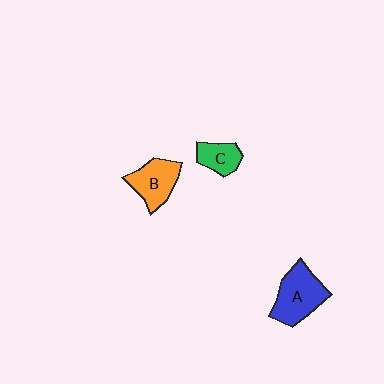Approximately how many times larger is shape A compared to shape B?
Approximately 1.3 times.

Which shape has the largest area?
Shape A (blue).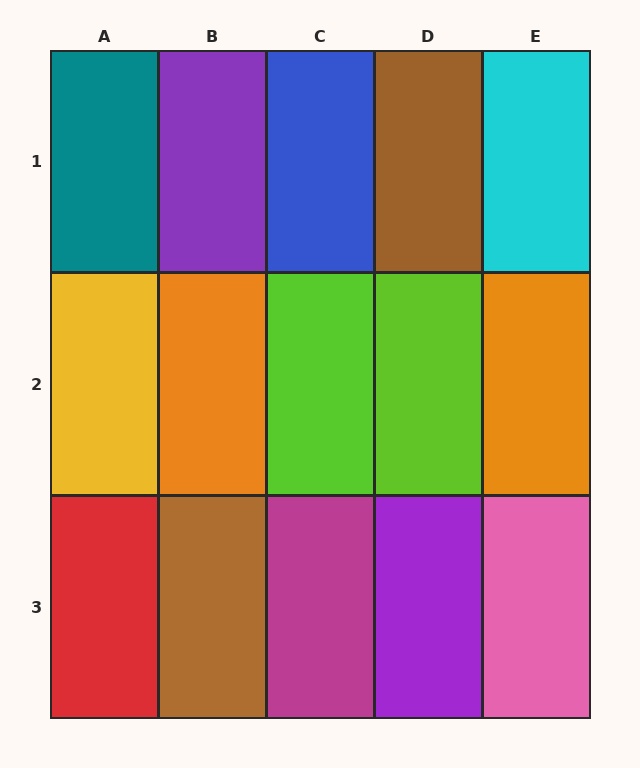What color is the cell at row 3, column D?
Purple.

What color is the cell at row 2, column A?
Yellow.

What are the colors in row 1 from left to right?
Teal, purple, blue, brown, cyan.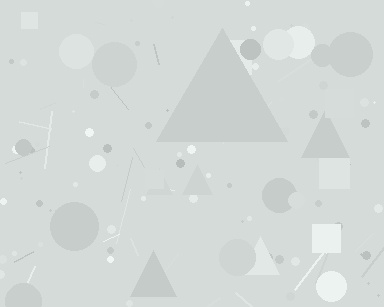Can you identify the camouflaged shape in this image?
The camouflaged shape is a triangle.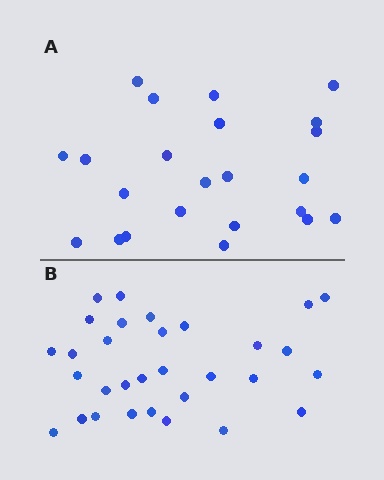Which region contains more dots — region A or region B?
Region B (the bottom region) has more dots.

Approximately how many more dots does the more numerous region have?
Region B has roughly 8 or so more dots than region A.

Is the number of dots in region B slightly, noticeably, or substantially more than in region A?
Region B has noticeably more, but not dramatically so. The ratio is roughly 1.3 to 1.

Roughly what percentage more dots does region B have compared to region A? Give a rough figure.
About 35% more.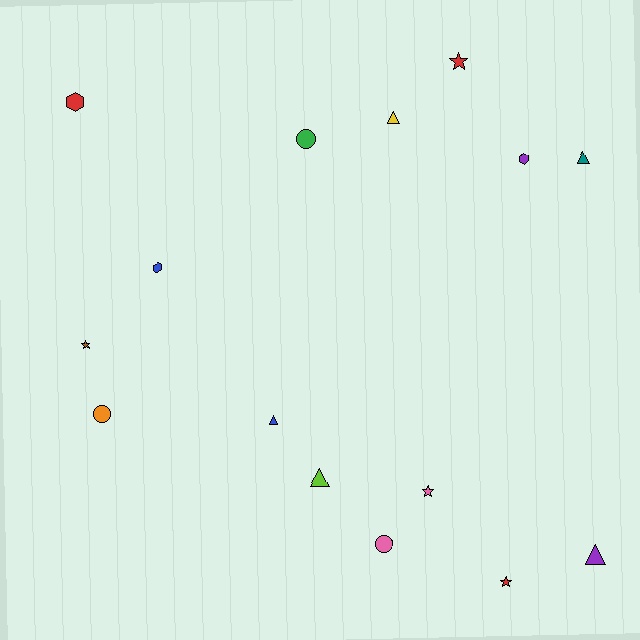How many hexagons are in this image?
There are 3 hexagons.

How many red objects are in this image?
There are 3 red objects.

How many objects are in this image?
There are 15 objects.